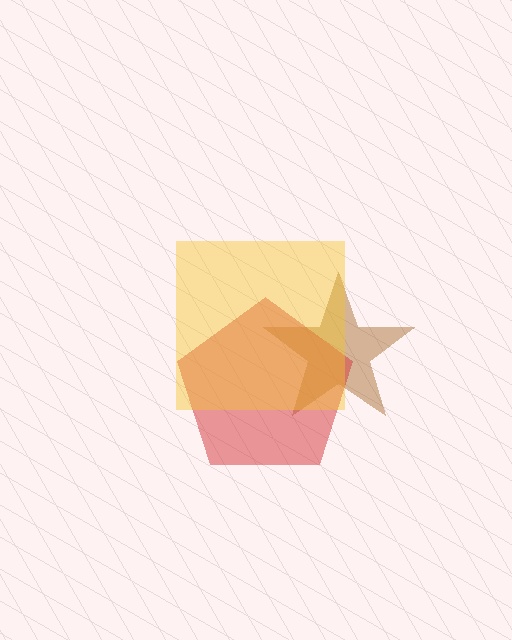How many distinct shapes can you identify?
There are 3 distinct shapes: a brown star, a red pentagon, a yellow square.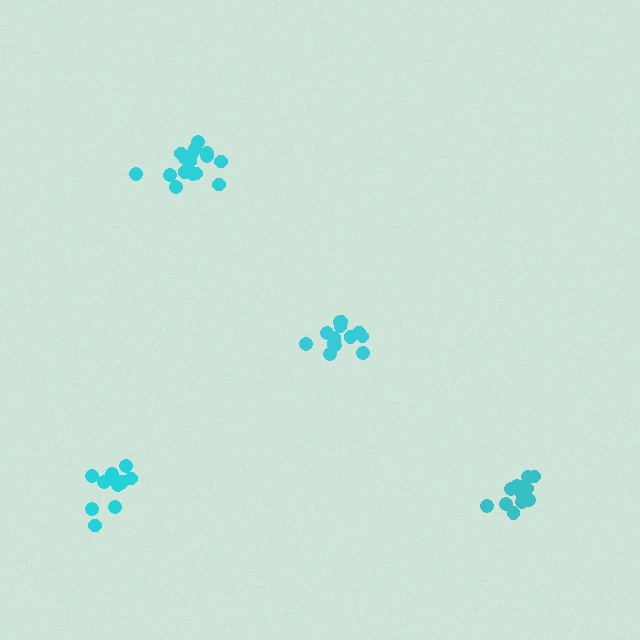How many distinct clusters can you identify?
There are 4 distinct clusters.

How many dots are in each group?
Group 1: 13 dots, Group 2: 14 dots, Group 3: 11 dots, Group 4: 17 dots (55 total).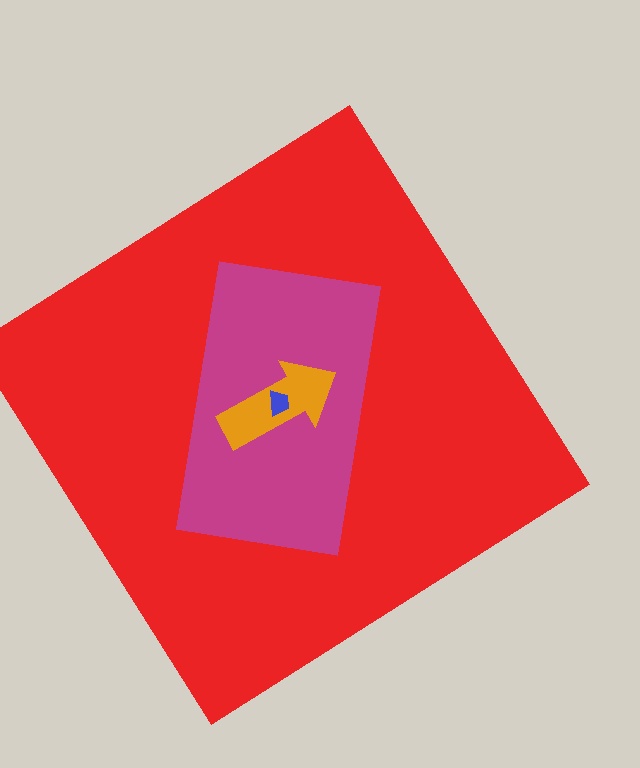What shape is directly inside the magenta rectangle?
The orange arrow.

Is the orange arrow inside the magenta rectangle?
Yes.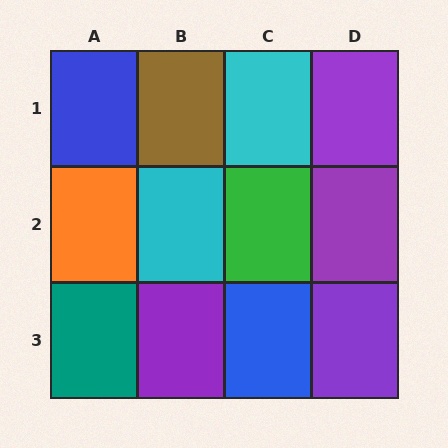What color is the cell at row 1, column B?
Brown.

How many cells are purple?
4 cells are purple.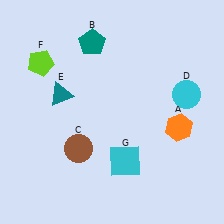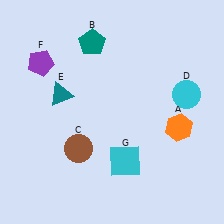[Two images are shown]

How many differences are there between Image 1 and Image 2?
There is 1 difference between the two images.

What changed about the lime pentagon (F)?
In Image 1, F is lime. In Image 2, it changed to purple.